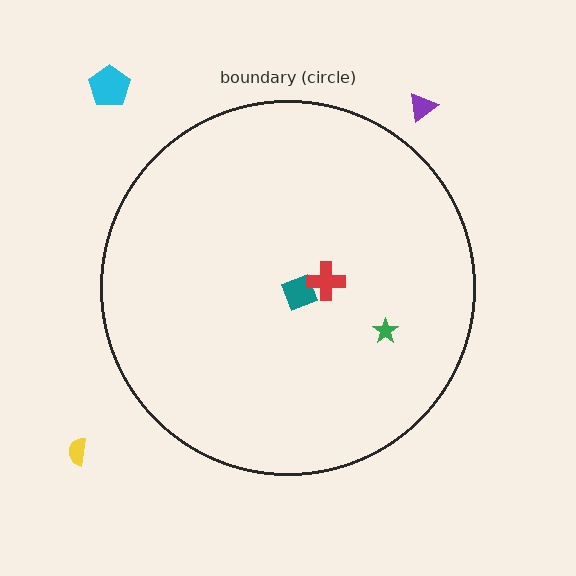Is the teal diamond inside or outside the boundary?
Inside.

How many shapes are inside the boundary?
3 inside, 3 outside.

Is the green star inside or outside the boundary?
Inside.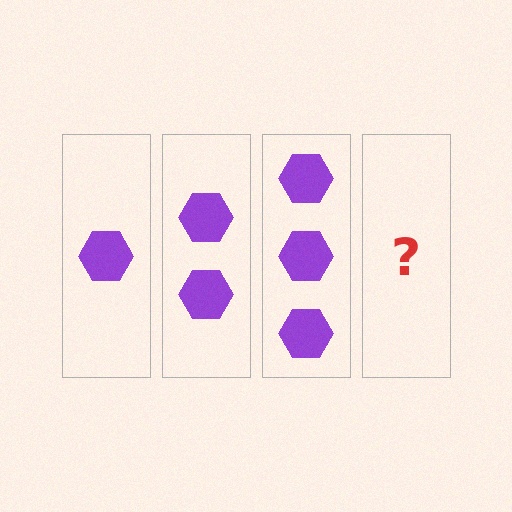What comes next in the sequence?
The next element should be 4 hexagons.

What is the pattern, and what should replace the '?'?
The pattern is that each step adds one more hexagon. The '?' should be 4 hexagons.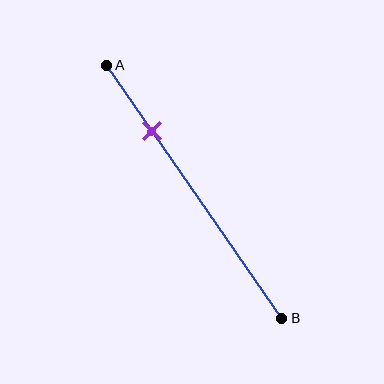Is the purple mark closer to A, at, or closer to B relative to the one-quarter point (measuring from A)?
The purple mark is approximately at the one-quarter point of segment AB.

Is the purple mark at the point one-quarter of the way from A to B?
Yes, the mark is approximately at the one-quarter point.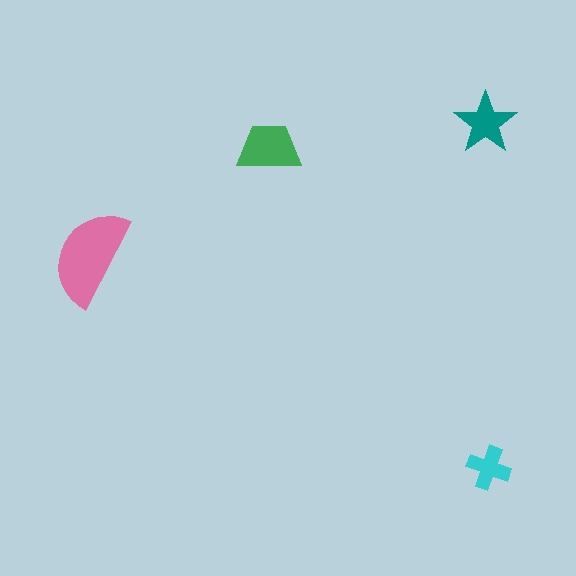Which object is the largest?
The pink semicircle.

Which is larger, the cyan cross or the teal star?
The teal star.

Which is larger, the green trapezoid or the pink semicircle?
The pink semicircle.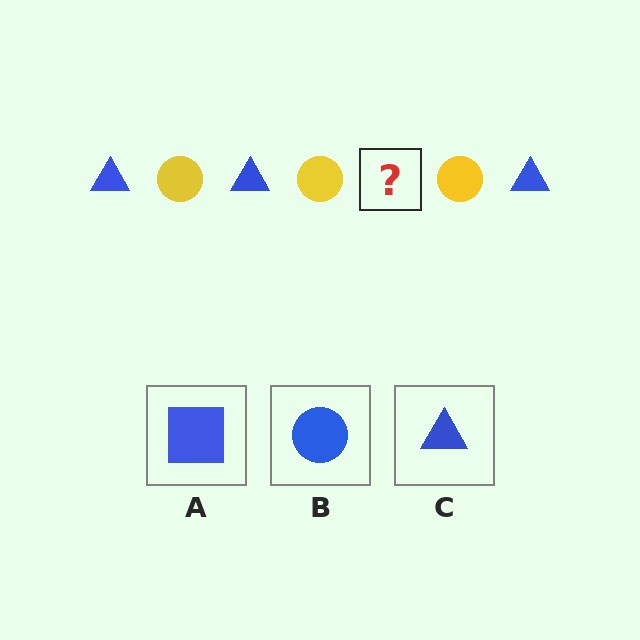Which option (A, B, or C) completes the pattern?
C.